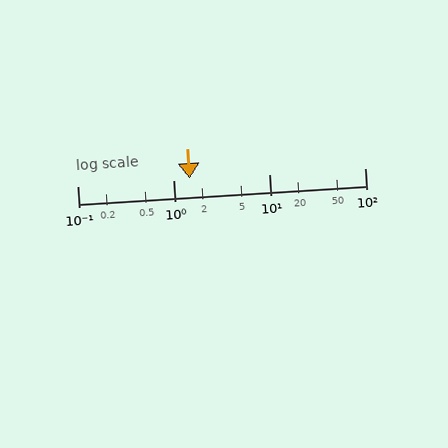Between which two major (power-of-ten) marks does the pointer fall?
The pointer is between 1 and 10.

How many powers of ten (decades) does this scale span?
The scale spans 3 decades, from 0.1 to 100.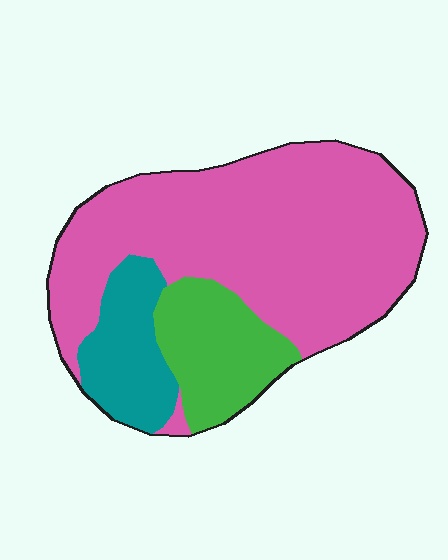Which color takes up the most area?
Pink, at roughly 65%.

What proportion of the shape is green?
Green takes up less than a quarter of the shape.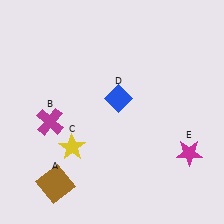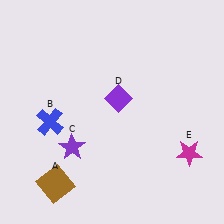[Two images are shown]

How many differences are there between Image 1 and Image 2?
There are 3 differences between the two images.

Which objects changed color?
B changed from magenta to blue. C changed from yellow to purple. D changed from blue to purple.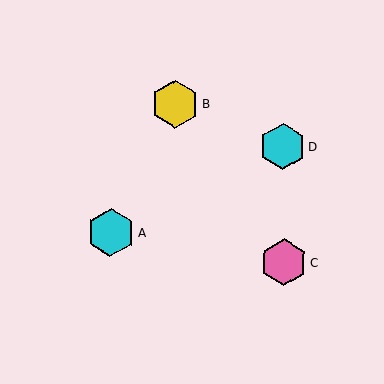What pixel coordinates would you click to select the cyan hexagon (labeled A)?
Click at (111, 232) to select the cyan hexagon A.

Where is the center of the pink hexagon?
The center of the pink hexagon is at (284, 262).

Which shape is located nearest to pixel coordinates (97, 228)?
The cyan hexagon (labeled A) at (111, 232) is nearest to that location.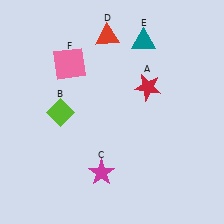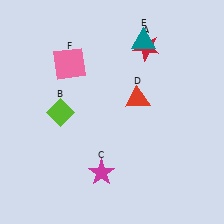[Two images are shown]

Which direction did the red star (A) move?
The red star (A) moved up.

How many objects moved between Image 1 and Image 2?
2 objects moved between the two images.